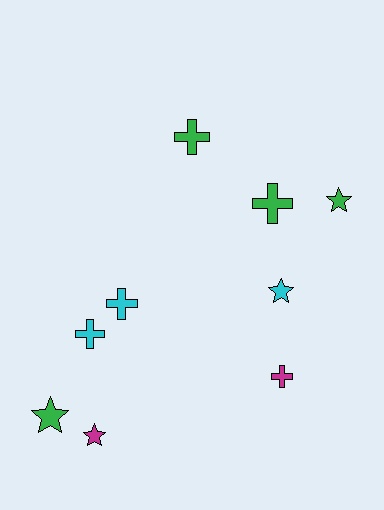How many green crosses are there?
There are 2 green crosses.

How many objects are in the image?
There are 9 objects.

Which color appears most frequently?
Green, with 4 objects.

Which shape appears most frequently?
Cross, with 5 objects.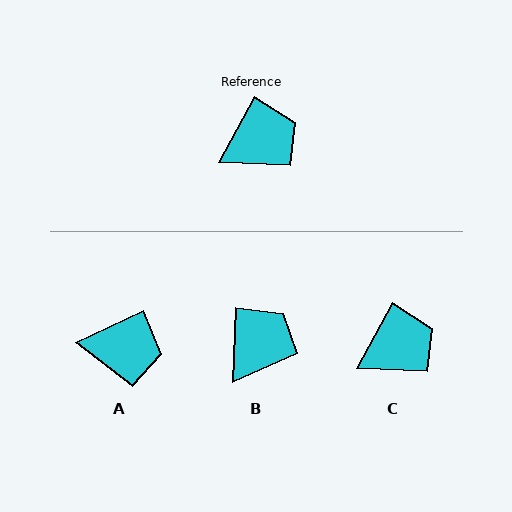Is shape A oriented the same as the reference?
No, it is off by about 36 degrees.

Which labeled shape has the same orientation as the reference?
C.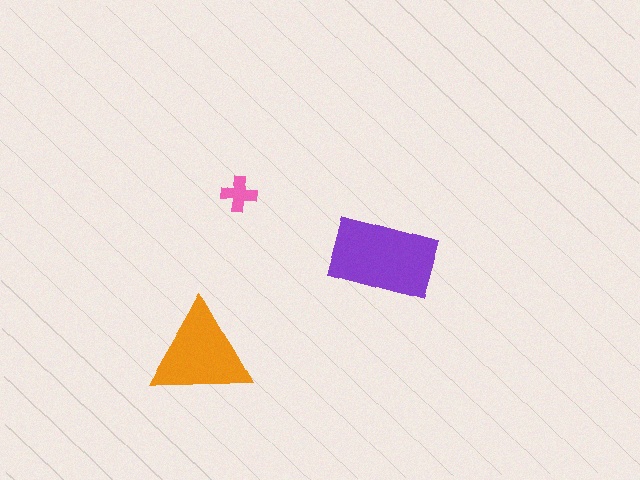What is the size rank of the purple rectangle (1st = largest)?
1st.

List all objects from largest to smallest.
The purple rectangle, the orange triangle, the pink cross.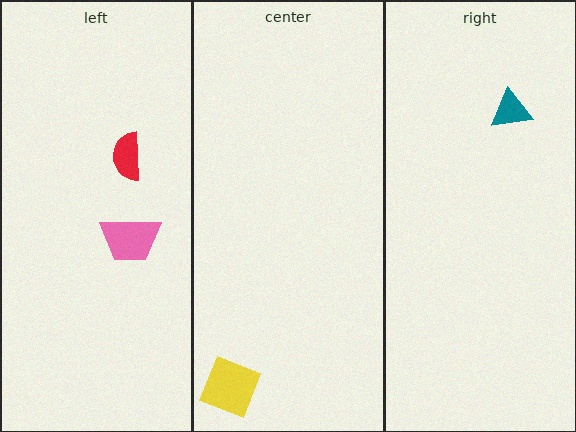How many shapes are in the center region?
1.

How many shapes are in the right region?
1.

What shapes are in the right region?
The teal triangle.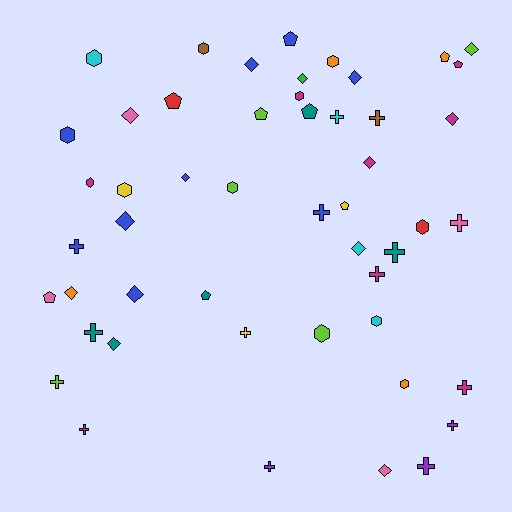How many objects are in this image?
There are 50 objects.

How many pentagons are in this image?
There are 9 pentagons.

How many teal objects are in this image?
There are 5 teal objects.